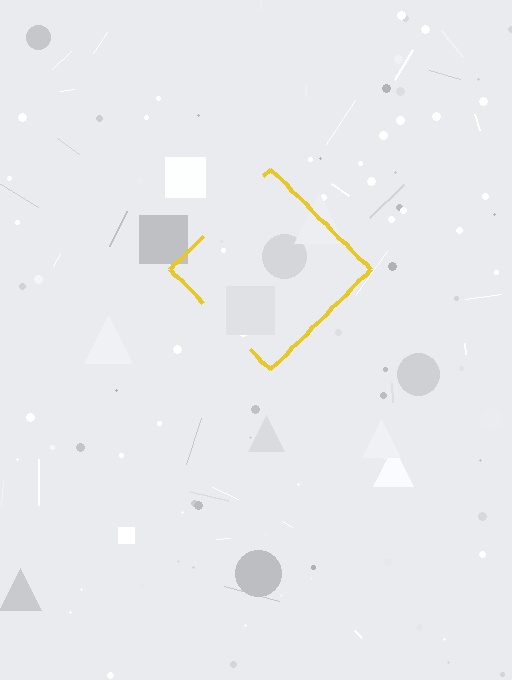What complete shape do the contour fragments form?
The contour fragments form a diamond.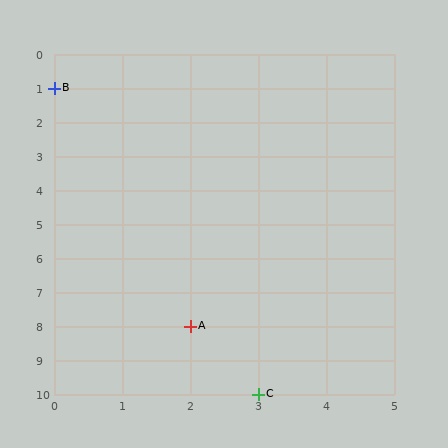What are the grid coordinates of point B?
Point B is at grid coordinates (0, 1).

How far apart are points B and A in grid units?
Points B and A are 2 columns and 7 rows apart (about 7.3 grid units diagonally).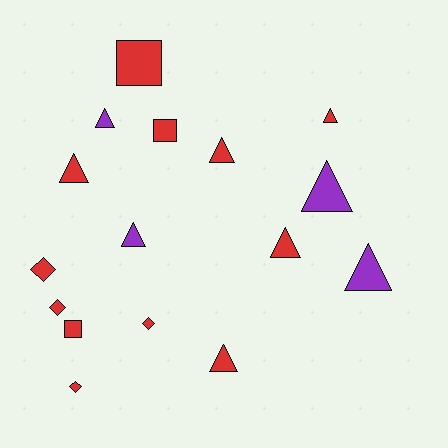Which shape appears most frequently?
Triangle, with 9 objects.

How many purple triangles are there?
There are 4 purple triangles.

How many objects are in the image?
There are 16 objects.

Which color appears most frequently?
Red, with 12 objects.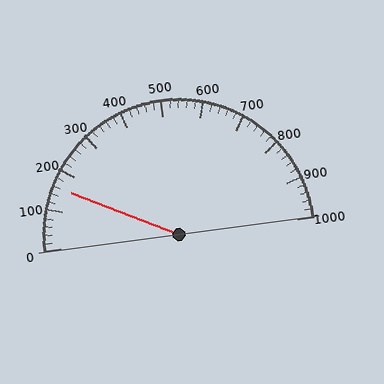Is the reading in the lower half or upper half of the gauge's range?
The reading is in the lower half of the range (0 to 1000).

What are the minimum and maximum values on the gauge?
The gauge ranges from 0 to 1000.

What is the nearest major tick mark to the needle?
The nearest major tick mark is 200.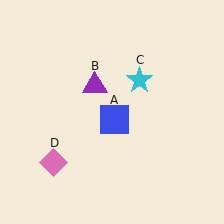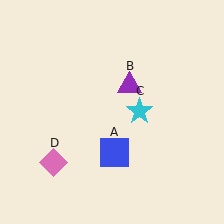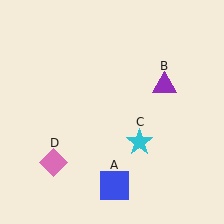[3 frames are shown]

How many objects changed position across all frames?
3 objects changed position: blue square (object A), purple triangle (object B), cyan star (object C).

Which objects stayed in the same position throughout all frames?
Pink diamond (object D) remained stationary.